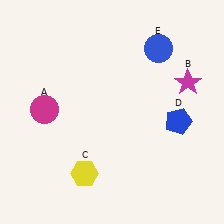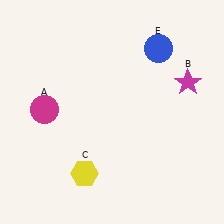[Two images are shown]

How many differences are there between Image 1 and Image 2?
There is 1 difference between the two images.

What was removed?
The blue pentagon (D) was removed in Image 2.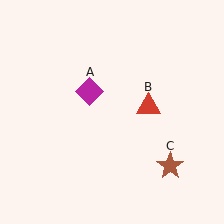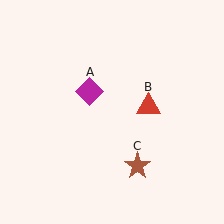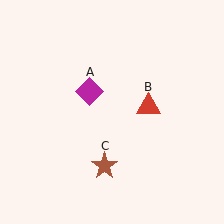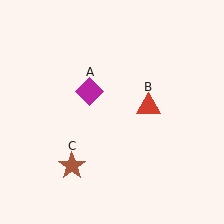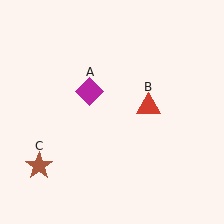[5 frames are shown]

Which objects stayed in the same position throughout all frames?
Magenta diamond (object A) and red triangle (object B) remained stationary.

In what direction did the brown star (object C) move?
The brown star (object C) moved left.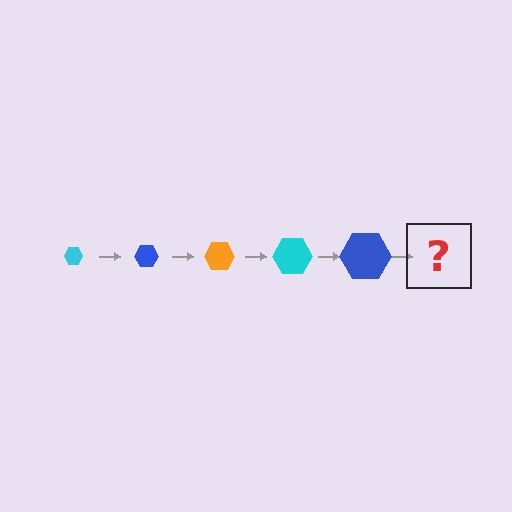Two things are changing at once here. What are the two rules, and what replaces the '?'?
The two rules are that the hexagon grows larger each step and the color cycles through cyan, blue, and orange. The '?' should be an orange hexagon, larger than the previous one.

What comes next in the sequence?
The next element should be an orange hexagon, larger than the previous one.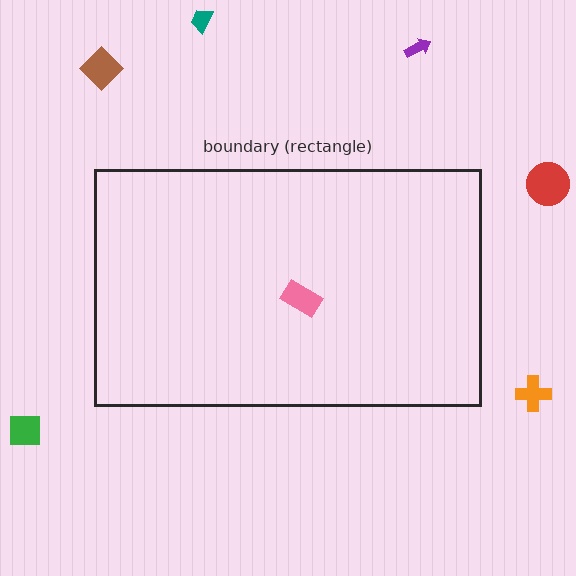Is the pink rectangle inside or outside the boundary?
Inside.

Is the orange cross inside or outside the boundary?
Outside.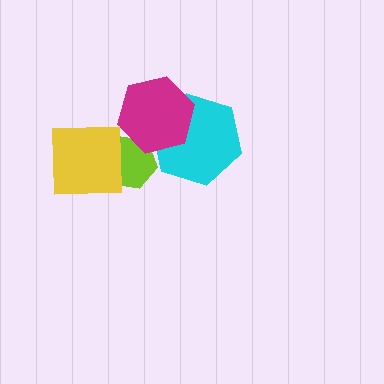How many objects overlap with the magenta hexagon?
2 objects overlap with the magenta hexagon.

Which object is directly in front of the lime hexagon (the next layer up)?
The magenta hexagon is directly in front of the lime hexagon.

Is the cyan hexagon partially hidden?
Yes, it is partially covered by another shape.